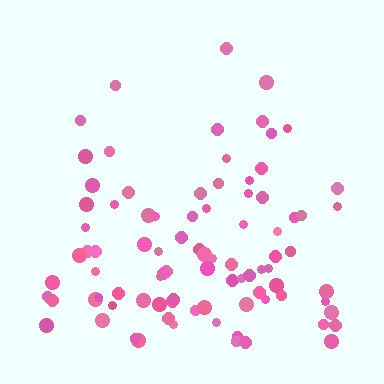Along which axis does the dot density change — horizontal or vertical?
Vertical.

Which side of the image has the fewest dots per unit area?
The top.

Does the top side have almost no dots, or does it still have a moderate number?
Still a moderate number, just noticeably fewer than the bottom.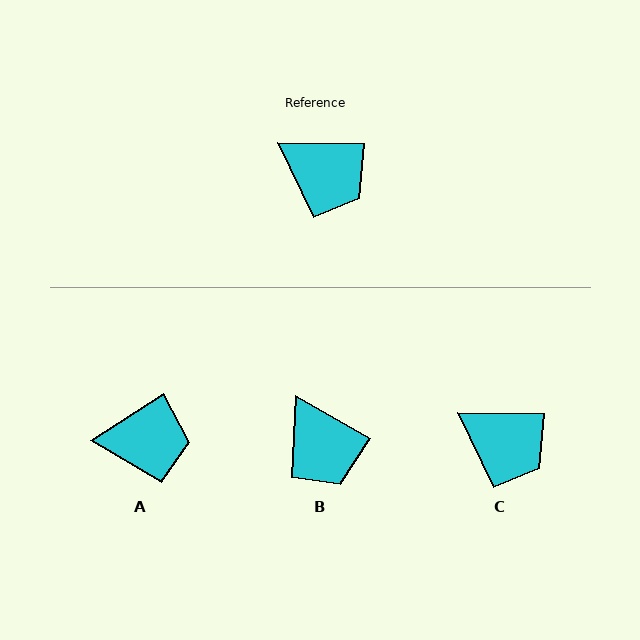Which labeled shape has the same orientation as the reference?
C.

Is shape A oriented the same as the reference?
No, it is off by about 34 degrees.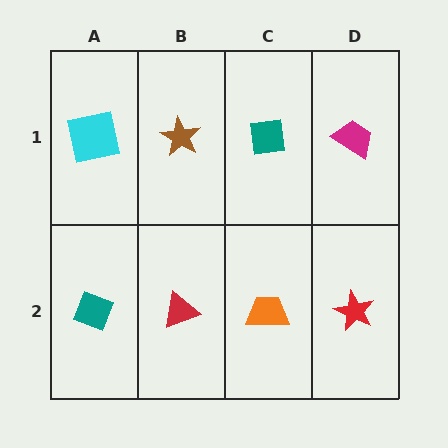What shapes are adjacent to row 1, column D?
A red star (row 2, column D), a teal square (row 1, column C).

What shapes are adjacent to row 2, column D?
A magenta trapezoid (row 1, column D), an orange trapezoid (row 2, column C).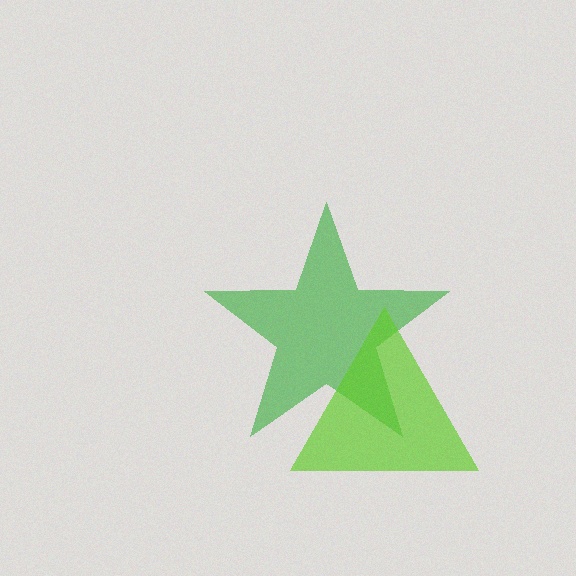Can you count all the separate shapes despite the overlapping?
Yes, there are 2 separate shapes.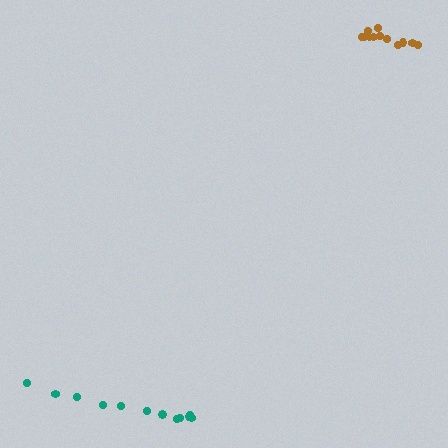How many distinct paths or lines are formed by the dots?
There are 2 distinct paths.